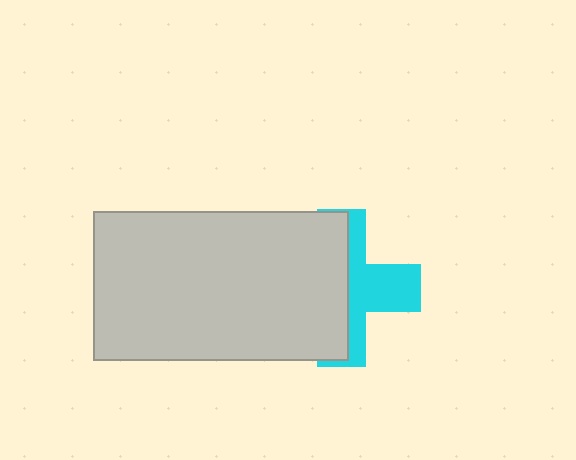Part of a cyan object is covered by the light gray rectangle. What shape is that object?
It is a cross.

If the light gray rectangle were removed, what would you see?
You would see the complete cyan cross.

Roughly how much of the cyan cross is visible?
A small part of it is visible (roughly 42%).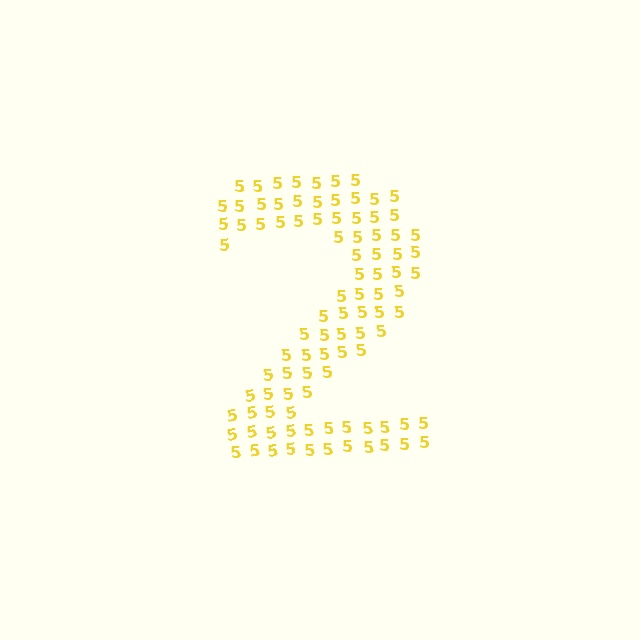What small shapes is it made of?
It is made of small digit 5's.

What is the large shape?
The large shape is the digit 2.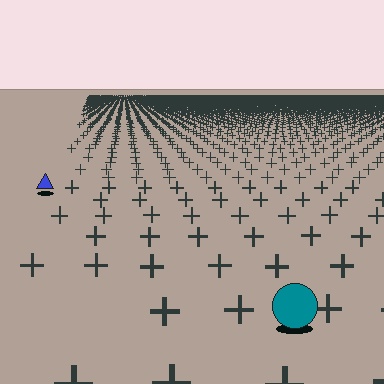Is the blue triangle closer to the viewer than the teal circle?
No. The teal circle is closer — you can tell from the texture gradient: the ground texture is coarser near it.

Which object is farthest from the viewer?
The blue triangle is farthest from the viewer. It appears smaller and the ground texture around it is denser.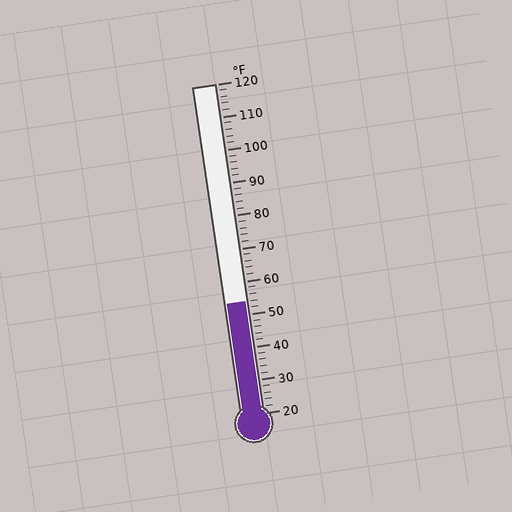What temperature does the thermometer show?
The thermometer shows approximately 54°F.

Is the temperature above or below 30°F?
The temperature is above 30°F.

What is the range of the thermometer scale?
The thermometer scale ranges from 20°F to 120°F.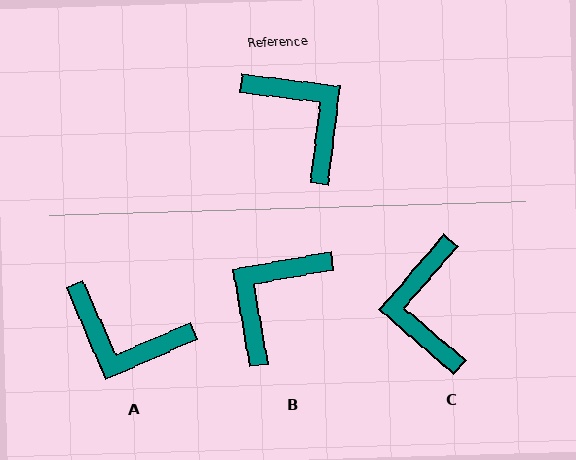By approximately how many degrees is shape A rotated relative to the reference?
Approximately 150 degrees clockwise.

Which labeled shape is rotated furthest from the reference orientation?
A, about 150 degrees away.